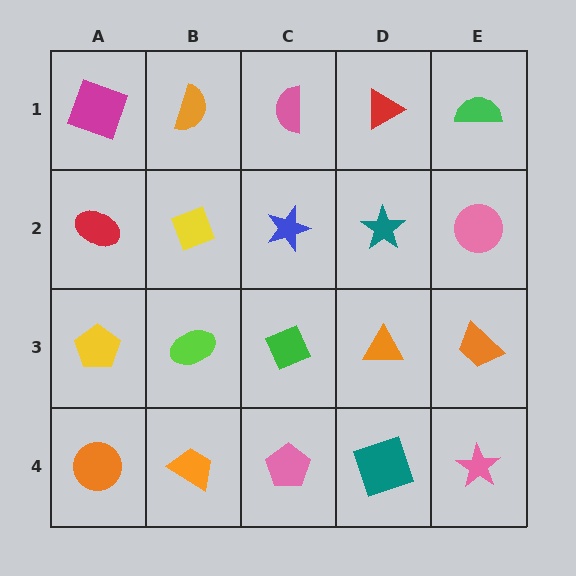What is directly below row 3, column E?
A pink star.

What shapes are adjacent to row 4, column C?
A green diamond (row 3, column C), an orange trapezoid (row 4, column B), a teal square (row 4, column D).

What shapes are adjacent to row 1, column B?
A yellow diamond (row 2, column B), a magenta square (row 1, column A), a pink semicircle (row 1, column C).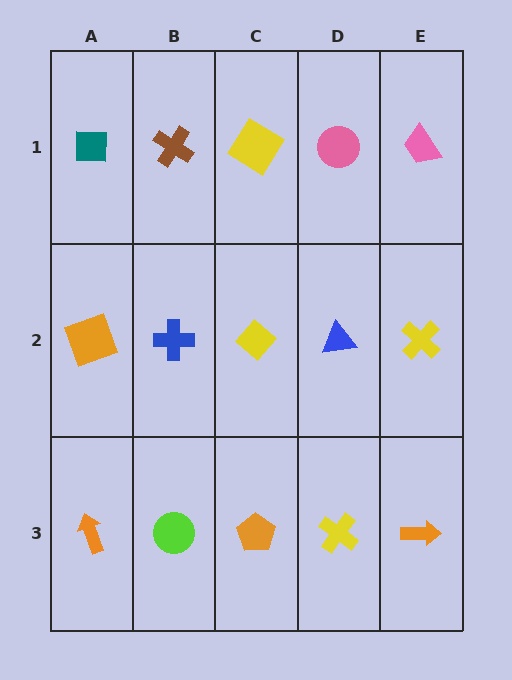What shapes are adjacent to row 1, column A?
An orange square (row 2, column A), a brown cross (row 1, column B).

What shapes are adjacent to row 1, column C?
A yellow diamond (row 2, column C), a brown cross (row 1, column B), a pink circle (row 1, column D).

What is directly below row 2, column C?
An orange pentagon.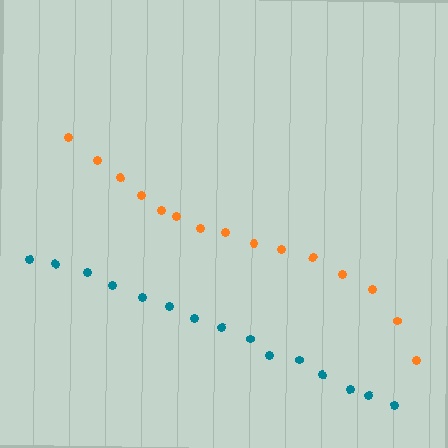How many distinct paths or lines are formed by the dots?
There are 2 distinct paths.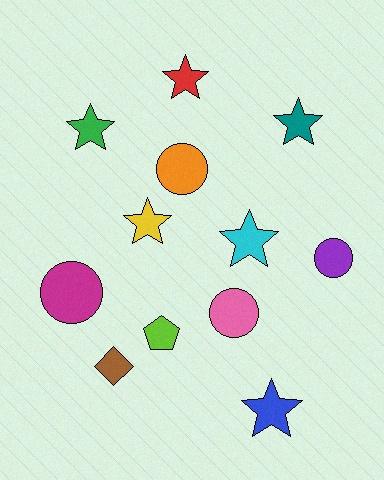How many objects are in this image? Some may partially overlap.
There are 12 objects.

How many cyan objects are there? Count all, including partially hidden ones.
There is 1 cyan object.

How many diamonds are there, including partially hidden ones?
There is 1 diamond.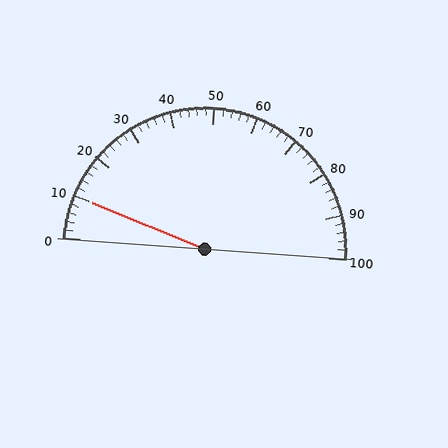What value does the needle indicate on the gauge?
The needle indicates approximately 10.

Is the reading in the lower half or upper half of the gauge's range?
The reading is in the lower half of the range (0 to 100).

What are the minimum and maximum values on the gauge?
The gauge ranges from 0 to 100.